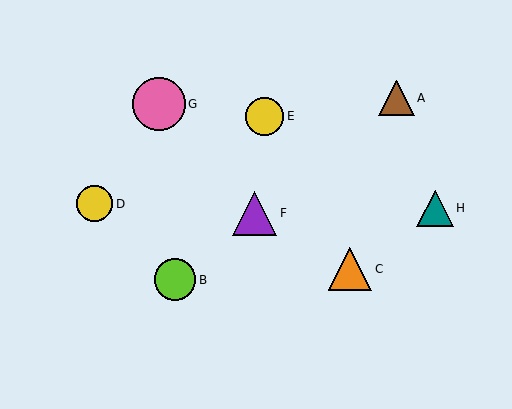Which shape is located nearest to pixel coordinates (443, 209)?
The teal triangle (labeled H) at (435, 208) is nearest to that location.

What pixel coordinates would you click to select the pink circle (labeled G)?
Click at (159, 104) to select the pink circle G.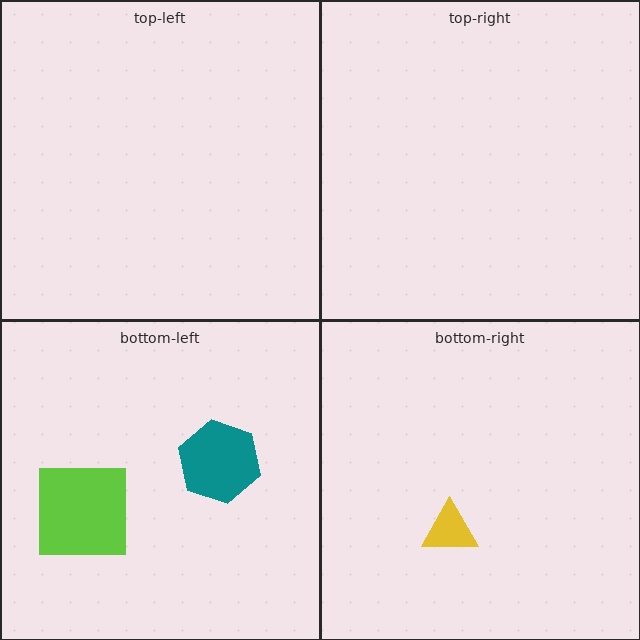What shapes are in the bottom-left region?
The lime square, the teal hexagon.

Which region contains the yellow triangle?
The bottom-right region.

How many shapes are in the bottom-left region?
2.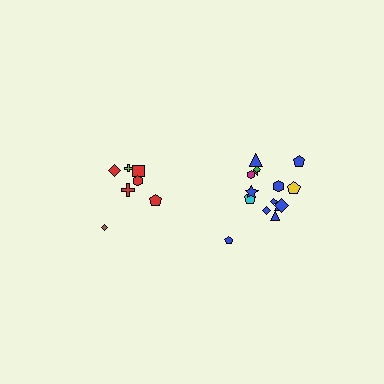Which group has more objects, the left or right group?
The right group.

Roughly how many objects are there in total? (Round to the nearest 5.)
Roughly 20 objects in total.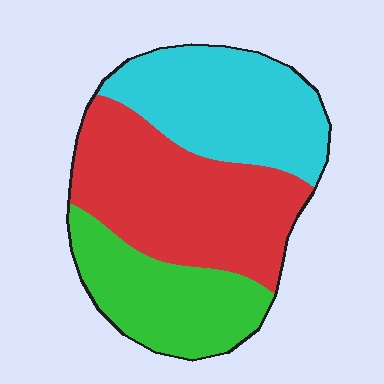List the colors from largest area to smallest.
From largest to smallest: red, cyan, green.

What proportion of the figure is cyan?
Cyan takes up between a sixth and a third of the figure.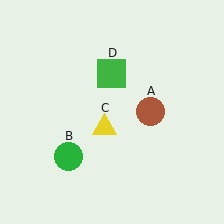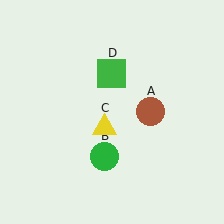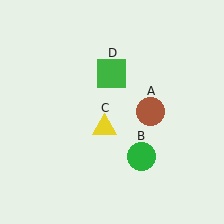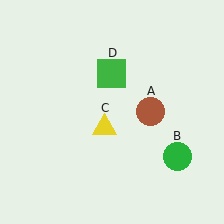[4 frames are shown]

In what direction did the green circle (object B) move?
The green circle (object B) moved right.